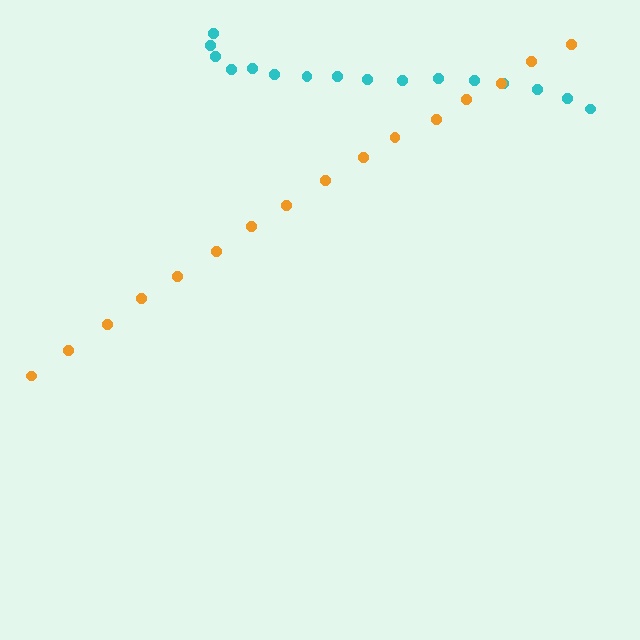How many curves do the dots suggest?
There are 2 distinct paths.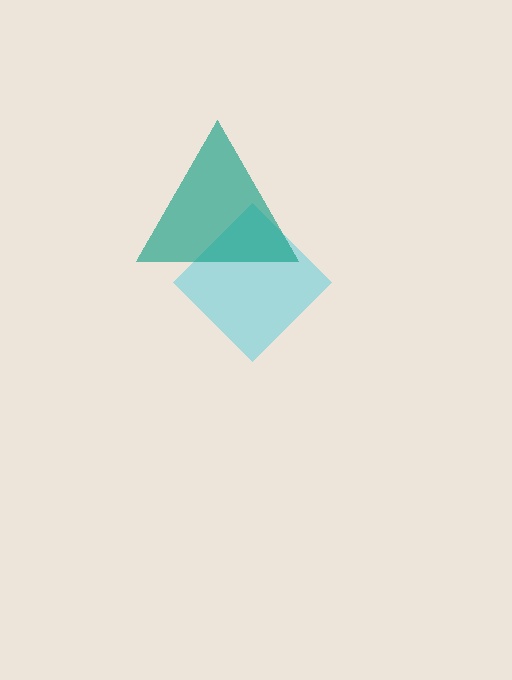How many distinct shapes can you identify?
There are 2 distinct shapes: a cyan diamond, a teal triangle.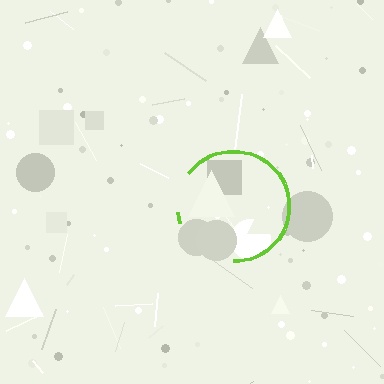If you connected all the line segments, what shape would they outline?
They would outline a circle.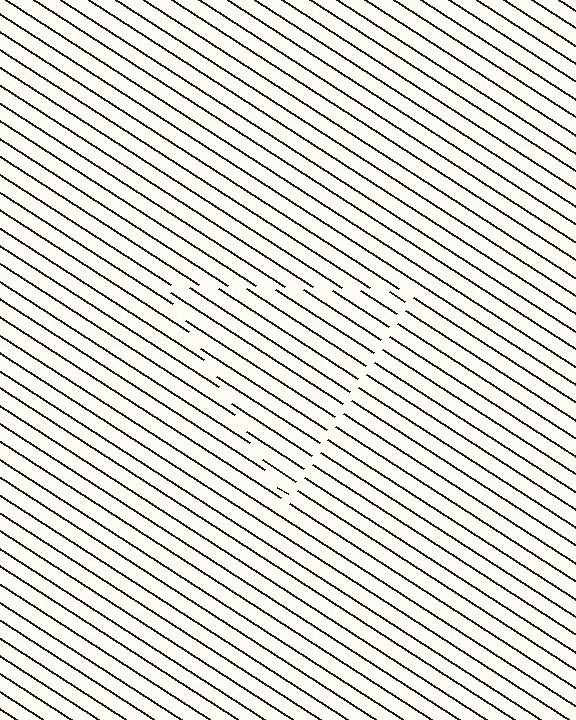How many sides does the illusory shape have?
3 sides — the line-ends trace a triangle.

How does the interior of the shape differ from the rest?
The interior of the shape contains the same grating, shifted by half a period — the contour is defined by the phase discontinuity where line-ends from the inner and outer gratings abut.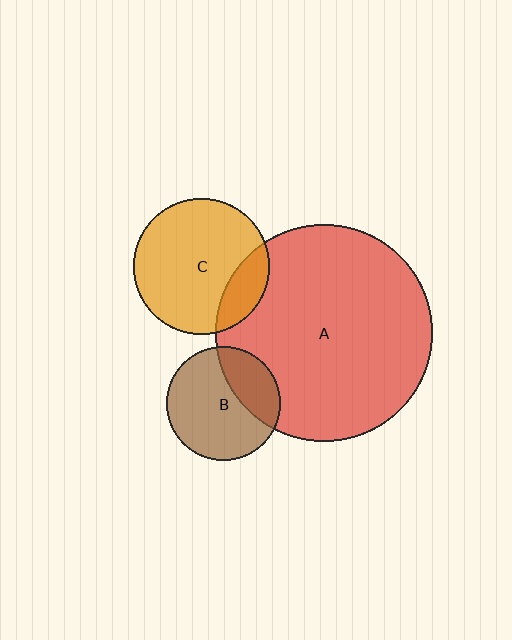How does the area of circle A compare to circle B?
Approximately 3.7 times.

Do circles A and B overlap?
Yes.